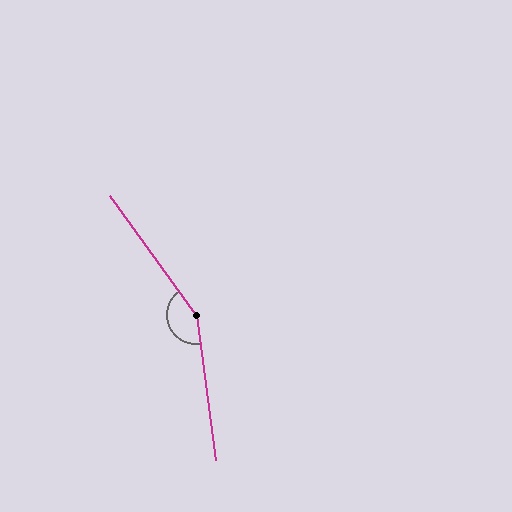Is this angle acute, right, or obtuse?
It is obtuse.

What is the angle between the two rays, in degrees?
Approximately 152 degrees.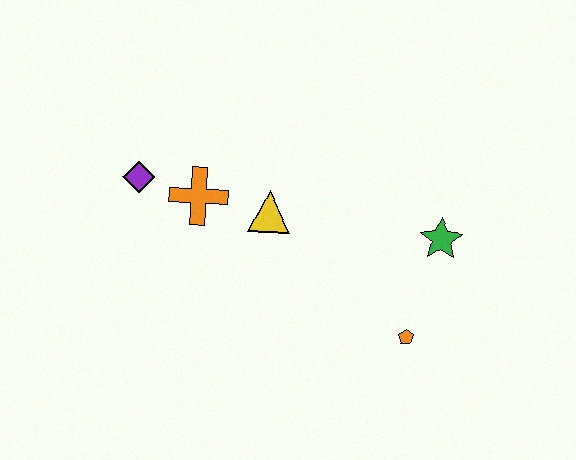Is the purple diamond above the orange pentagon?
Yes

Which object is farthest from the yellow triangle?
The orange pentagon is farthest from the yellow triangle.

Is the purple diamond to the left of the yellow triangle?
Yes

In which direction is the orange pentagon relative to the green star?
The orange pentagon is below the green star.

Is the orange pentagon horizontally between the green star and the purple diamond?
Yes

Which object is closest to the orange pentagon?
The green star is closest to the orange pentagon.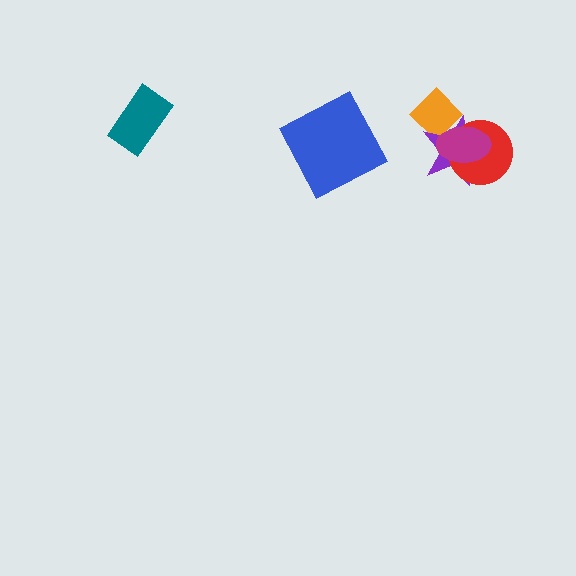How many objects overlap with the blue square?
0 objects overlap with the blue square.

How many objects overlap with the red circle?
2 objects overlap with the red circle.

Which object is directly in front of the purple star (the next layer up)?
The red circle is directly in front of the purple star.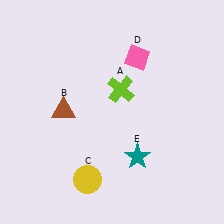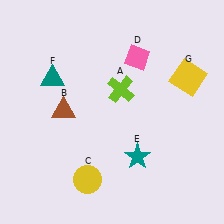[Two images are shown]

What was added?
A teal triangle (F), a yellow square (G) were added in Image 2.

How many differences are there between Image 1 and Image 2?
There are 2 differences between the two images.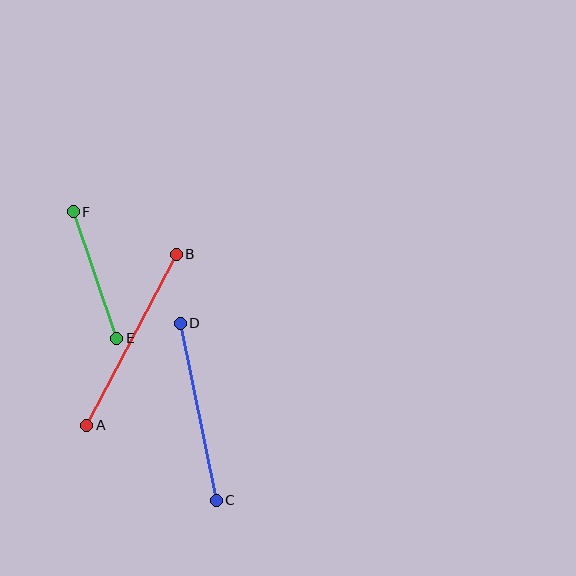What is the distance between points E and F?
The distance is approximately 134 pixels.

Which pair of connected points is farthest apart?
Points A and B are farthest apart.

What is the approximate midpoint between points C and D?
The midpoint is at approximately (198, 412) pixels.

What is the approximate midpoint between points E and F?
The midpoint is at approximately (95, 275) pixels.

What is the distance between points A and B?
The distance is approximately 193 pixels.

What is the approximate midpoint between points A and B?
The midpoint is at approximately (132, 340) pixels.